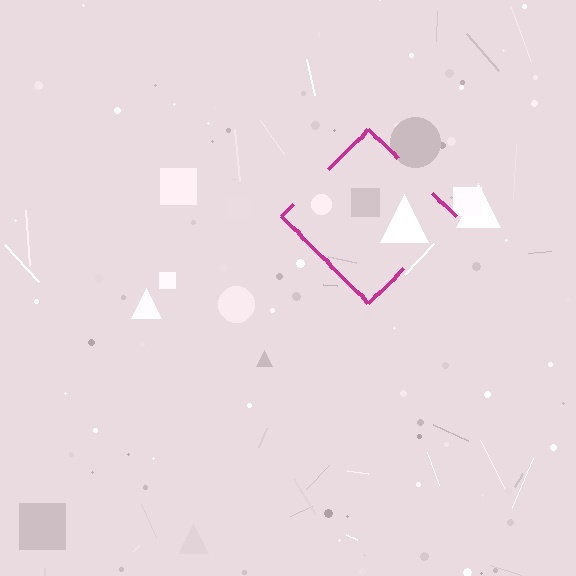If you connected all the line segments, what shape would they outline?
They would outline a diamond.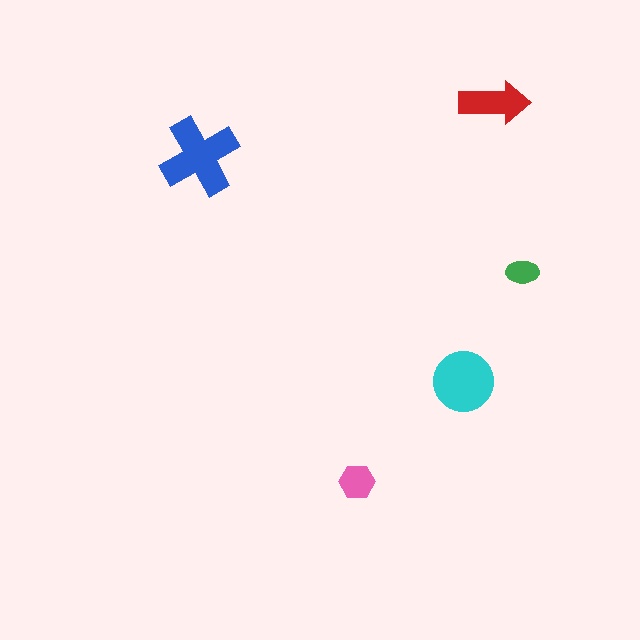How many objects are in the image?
There are 5 objects in the image.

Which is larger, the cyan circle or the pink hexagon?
The cyan circle.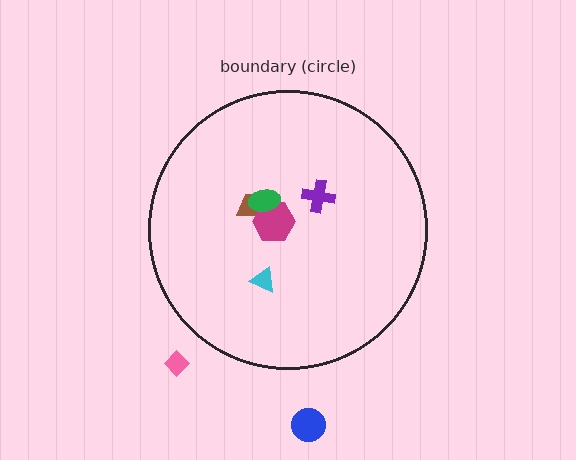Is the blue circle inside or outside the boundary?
Outside.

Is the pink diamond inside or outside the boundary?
Outside.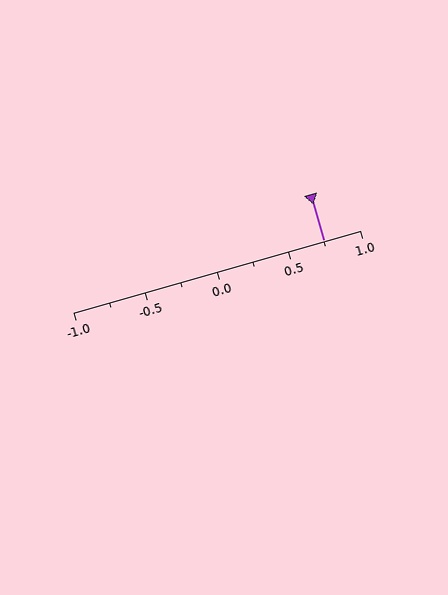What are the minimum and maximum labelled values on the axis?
The axis runs from -1.0 to 1.0.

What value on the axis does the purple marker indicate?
The marker indicates approximately 0.75.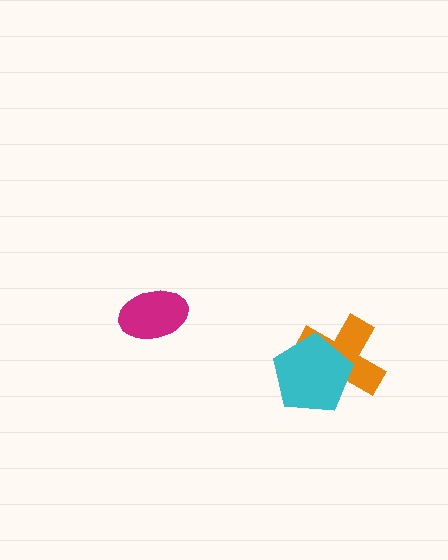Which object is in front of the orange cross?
The cyan pentagon is in front of the orange cross.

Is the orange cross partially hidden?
Yes, it is partially covered by another shape.